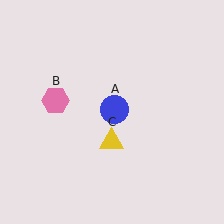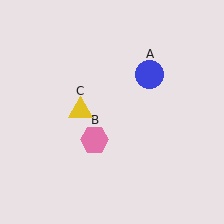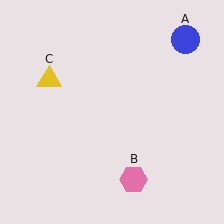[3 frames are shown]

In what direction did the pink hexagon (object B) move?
The pink hexagon (object B) moved down and to the right.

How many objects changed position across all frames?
3 objects changed position: blue circle (object A), pink hexagon (object B), yellow triangle (object C).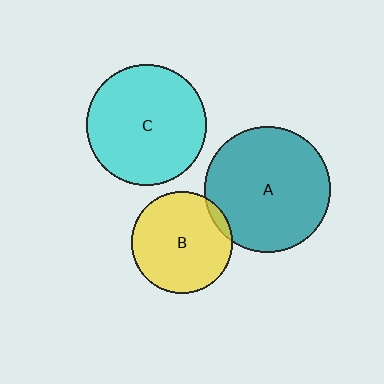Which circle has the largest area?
Circle A (teal).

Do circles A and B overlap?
Yes.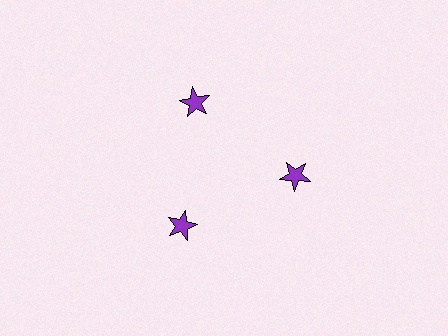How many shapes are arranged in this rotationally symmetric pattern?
There are 3 shapes, arranged in 3 groups of 1.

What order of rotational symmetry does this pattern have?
This pattern has 3-fold rotational symmetry.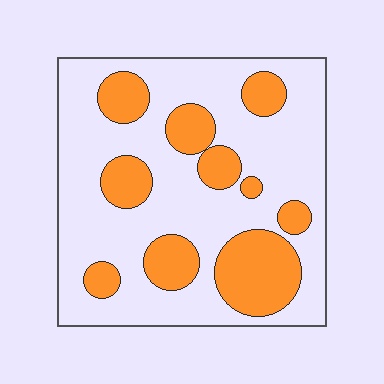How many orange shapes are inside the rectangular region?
10.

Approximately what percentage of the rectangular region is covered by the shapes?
Approximately 30%.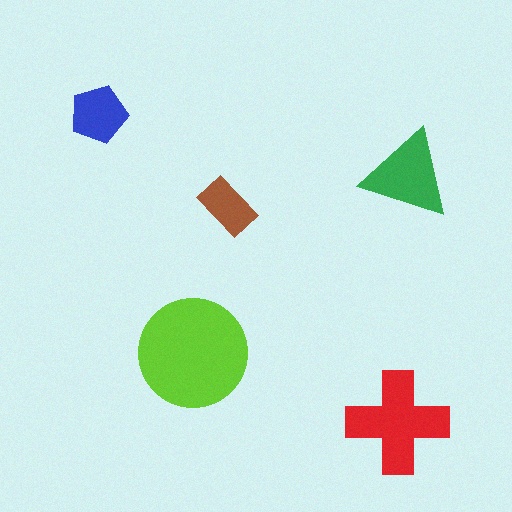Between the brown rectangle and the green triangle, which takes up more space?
The green triangle.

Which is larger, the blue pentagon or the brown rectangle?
The blue pentagon.